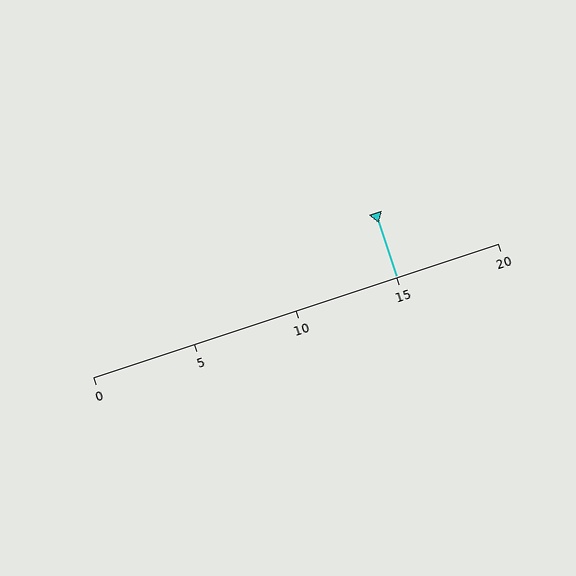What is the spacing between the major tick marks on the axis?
The major ticks are spaced 5 apart.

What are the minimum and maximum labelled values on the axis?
The axis runs from 0 to 20.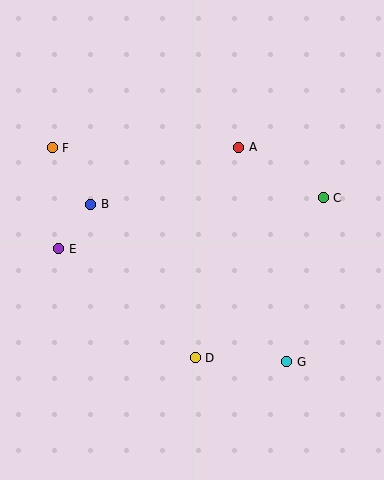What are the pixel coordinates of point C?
Point C is at (323, 198).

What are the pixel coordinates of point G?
Point G is at (287, 362).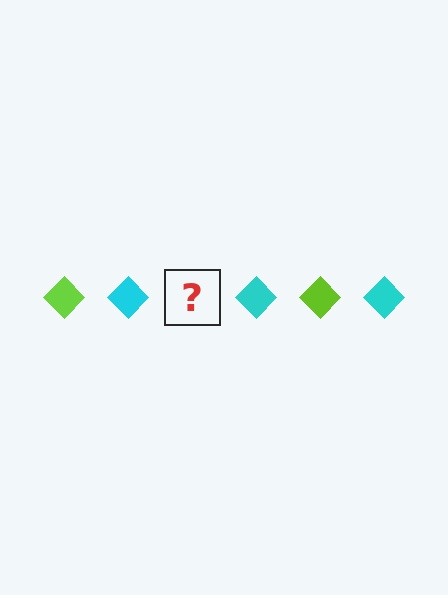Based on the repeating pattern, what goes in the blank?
The blank should be a lime diamond.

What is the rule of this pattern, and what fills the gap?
The rule is that the pattern cycles through lime, cyan diamonds. The gap should be filled with a lime diamond.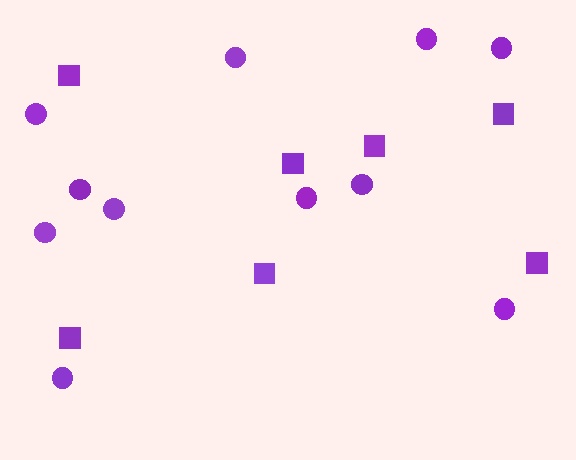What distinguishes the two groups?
There are 2 groups: one group of circles (11) and one group of squares (7).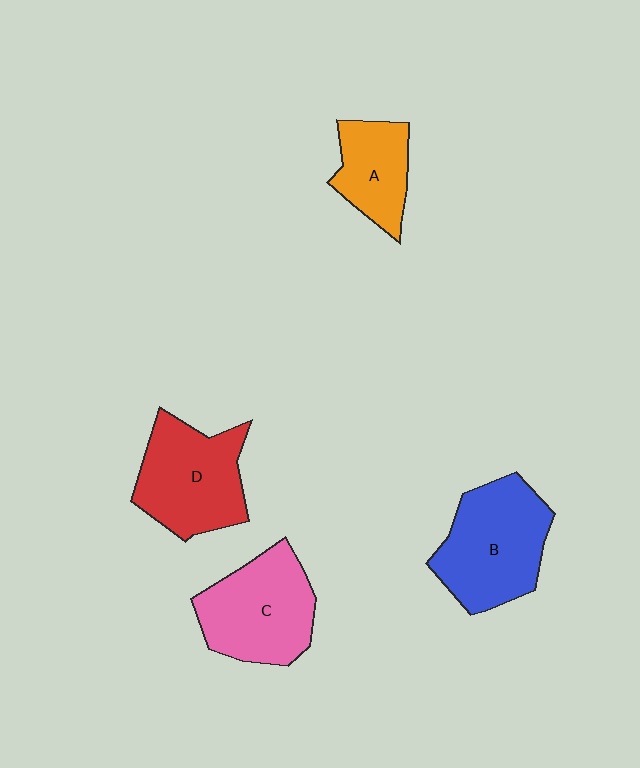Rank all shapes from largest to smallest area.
From largest to smallest: B (blue), C (pink), D (red), A (orange).